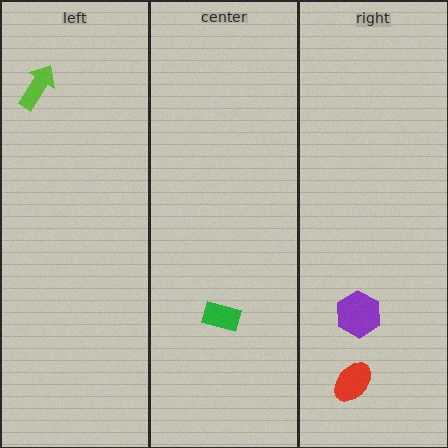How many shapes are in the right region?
2.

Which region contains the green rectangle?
The center region.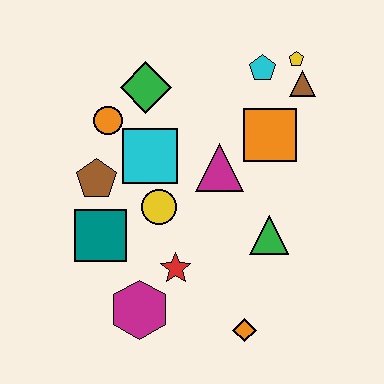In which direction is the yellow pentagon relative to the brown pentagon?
The yellow pentagon is to the right of the brown pentagon.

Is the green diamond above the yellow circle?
Yes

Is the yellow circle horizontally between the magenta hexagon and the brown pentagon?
No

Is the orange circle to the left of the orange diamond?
Yes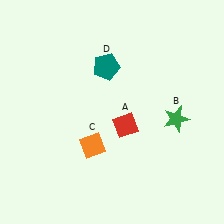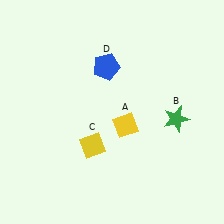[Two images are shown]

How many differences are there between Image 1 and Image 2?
There are 3 differences between the two images.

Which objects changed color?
A changed from red to yellow. C changed from orange to yellow. D changed from teal to blue.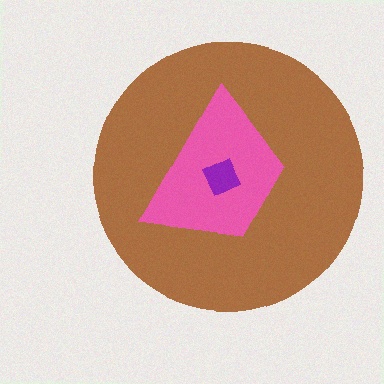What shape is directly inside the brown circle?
The pink trapezoid.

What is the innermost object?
The purple diamond.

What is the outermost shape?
The brown circle.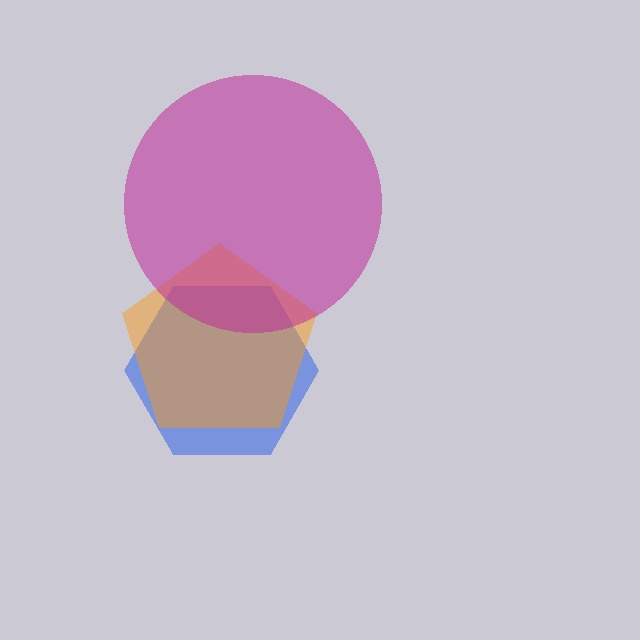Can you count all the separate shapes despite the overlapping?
Yes, there are 3 separate shapes.